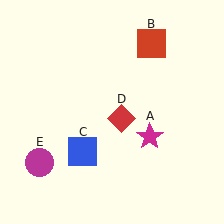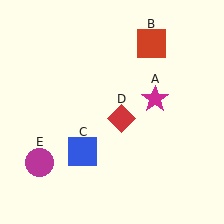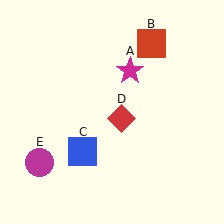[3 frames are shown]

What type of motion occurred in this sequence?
The magenta star (object A) rotated counterclockwise around the center of the scene.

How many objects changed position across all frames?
1 object changed position: magenta star (object A).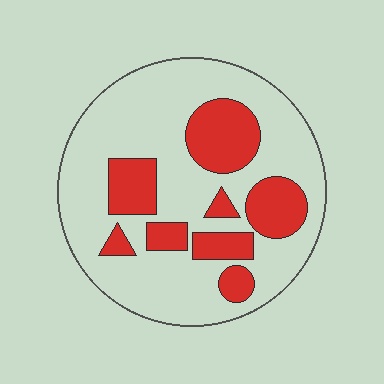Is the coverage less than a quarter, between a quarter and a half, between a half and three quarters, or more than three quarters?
Between a quarter and a half.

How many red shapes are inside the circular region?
8.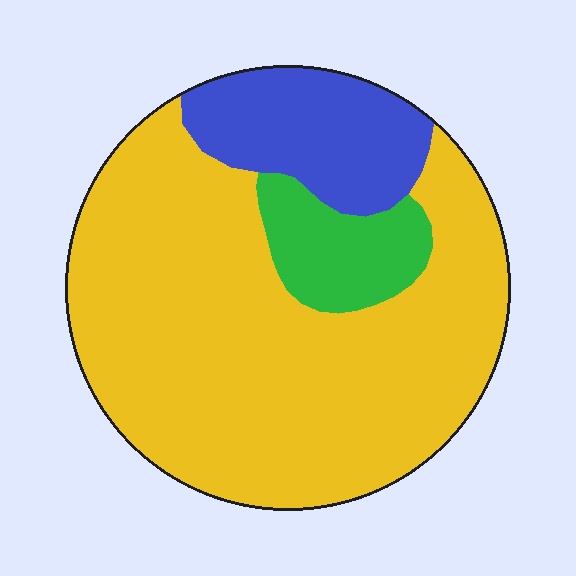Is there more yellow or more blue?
Yellow.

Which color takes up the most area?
Yellow, at roughly 75%.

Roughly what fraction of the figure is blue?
Blue takes up less than a quarter of the figure.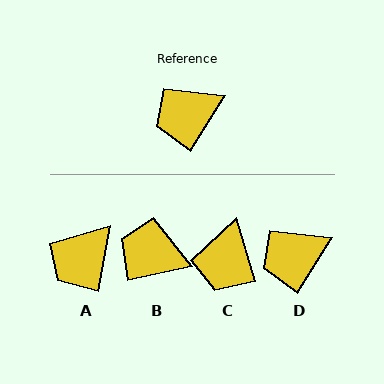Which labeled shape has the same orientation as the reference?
D.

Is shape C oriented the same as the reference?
No, it is off by about 49 degrees.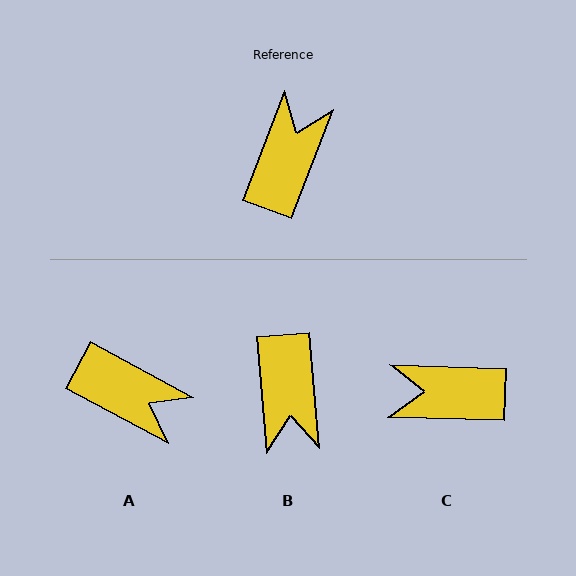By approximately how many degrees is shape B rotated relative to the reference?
Approximately 154 degrees clockwise.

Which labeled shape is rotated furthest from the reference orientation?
B, about 154 degrees away.